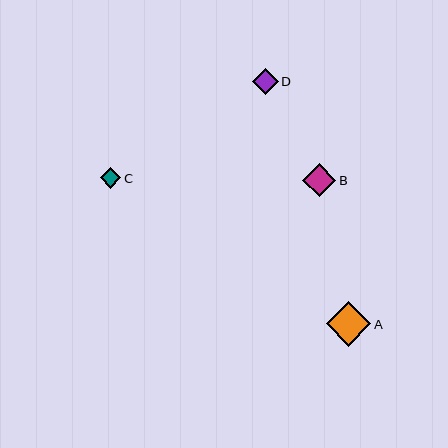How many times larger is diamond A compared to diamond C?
Diamond A is approximately 2.2 times the size of diamond C.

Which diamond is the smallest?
Diamond C is the smallest with a size of approximately 20 pixels.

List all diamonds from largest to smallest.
From largest to smallest: A, B, D, C.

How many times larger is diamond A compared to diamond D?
Diamond A is approximately 1.7 times the size of diamond D.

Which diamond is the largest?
Diamond A is the largest with a size of approximately 45 pixels.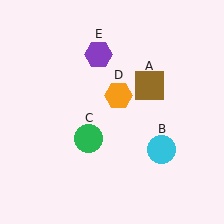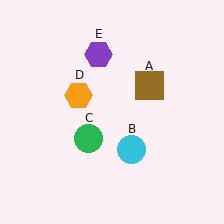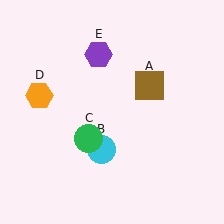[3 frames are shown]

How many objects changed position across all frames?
2 objects changed position: cyan circle (object B), orange hexagon (object D).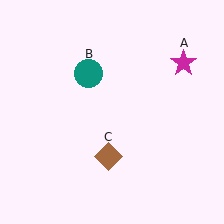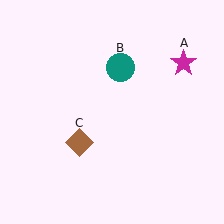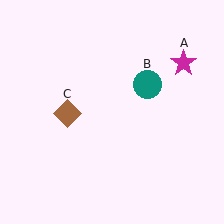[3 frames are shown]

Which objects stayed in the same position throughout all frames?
Magenta star (object A) remained stationary.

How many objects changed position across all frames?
2 objects changed position: teal circle (object B), brown diamond (object C).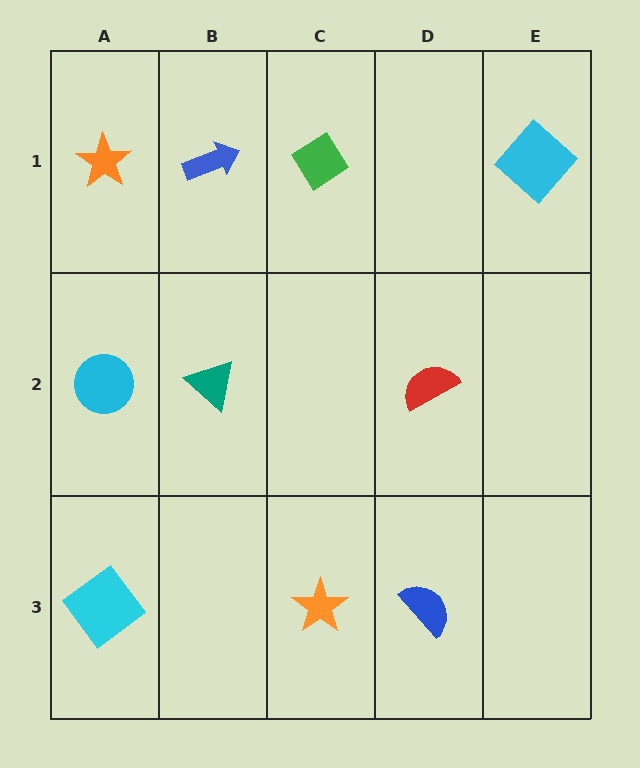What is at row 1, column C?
A green diamond.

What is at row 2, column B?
A teal triangle.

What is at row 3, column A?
A cyan diamond.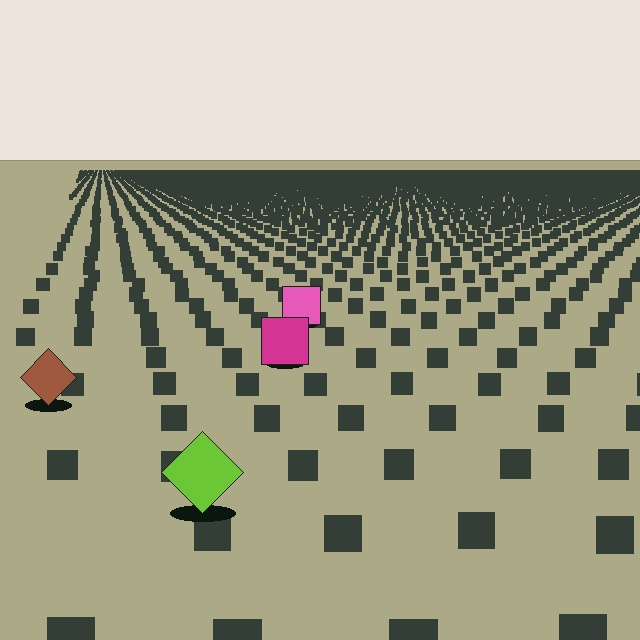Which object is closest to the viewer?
The lime diamond is closest. The texture marks near it are larger and more spread out.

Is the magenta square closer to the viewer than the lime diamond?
No. The lime diamond is closer — you can tell from the texture gradient: the ground texture is coarser near it.